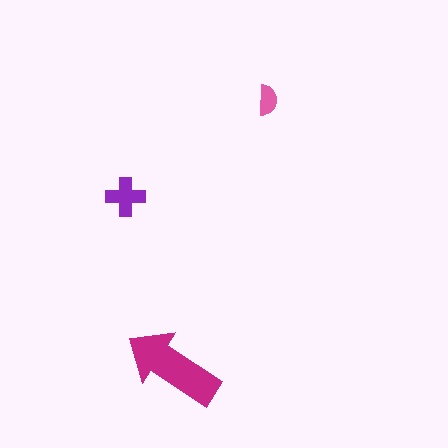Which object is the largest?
The magenta arrow.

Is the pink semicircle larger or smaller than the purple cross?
Smaller.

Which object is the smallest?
The pink semicircle.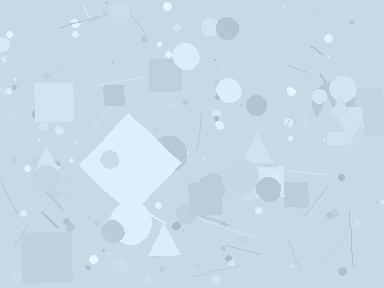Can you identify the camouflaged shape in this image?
The camouflaged shape is a diamond.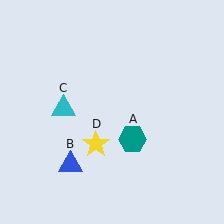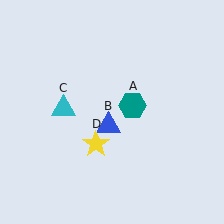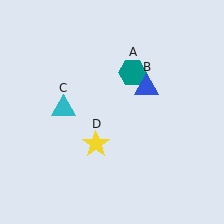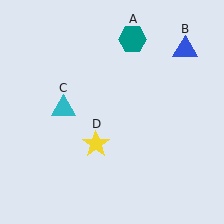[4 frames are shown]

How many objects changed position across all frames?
2 objects changed position: teal hexagon (object A), blue triangle (object B).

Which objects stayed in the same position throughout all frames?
Cyan triangle (object C) and yellow star (object D) remained stationary.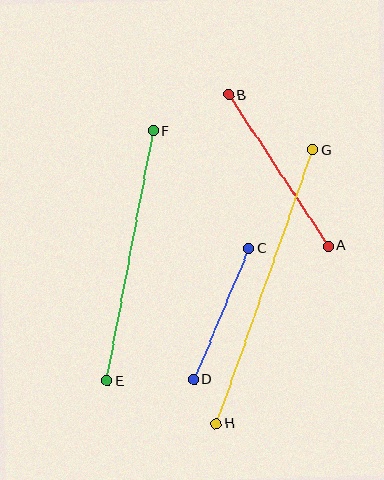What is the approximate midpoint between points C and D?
The midpoint is at approximately (221, 314) pixels.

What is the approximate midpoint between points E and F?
The midpoint is at approximately (130, 256) pixels.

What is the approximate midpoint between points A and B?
The midpoint is at approximately (279, 170) pixels.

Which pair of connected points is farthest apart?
Points G and H are farthest apart.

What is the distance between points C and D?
The distance is approximately 142 pixels.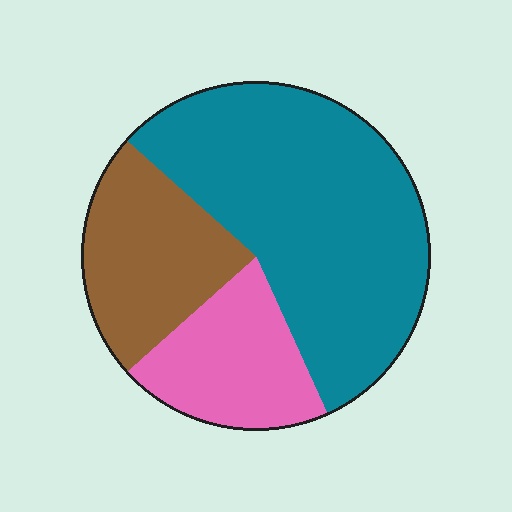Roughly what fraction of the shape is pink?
Pink takes up about one fifth (1/5) of the shape.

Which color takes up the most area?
Teal, at roughly 55%.